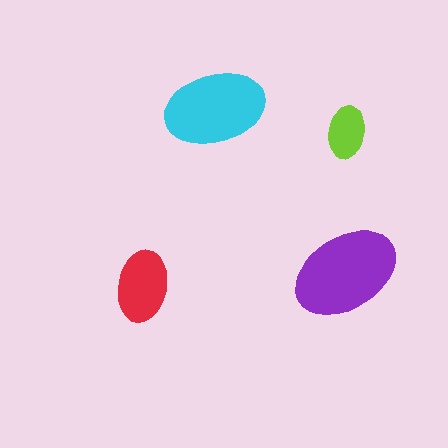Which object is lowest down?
The red ellipse is bottommost.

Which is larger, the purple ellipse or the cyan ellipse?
The purple one.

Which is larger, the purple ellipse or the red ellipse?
The purple one.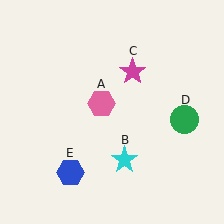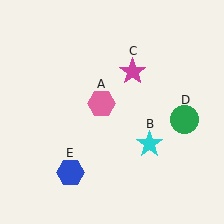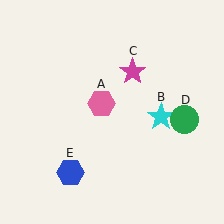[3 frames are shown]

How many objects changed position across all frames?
1 object changed position: cyan star (object B).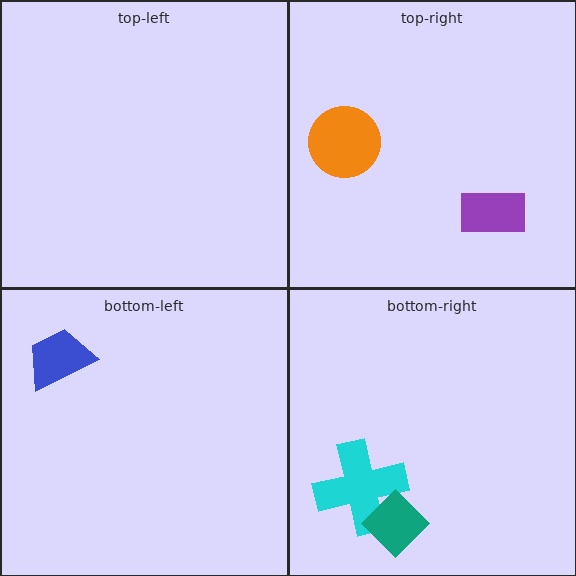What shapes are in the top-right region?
The orange circle, the purple rectangle.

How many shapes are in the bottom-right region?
2.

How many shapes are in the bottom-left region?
1.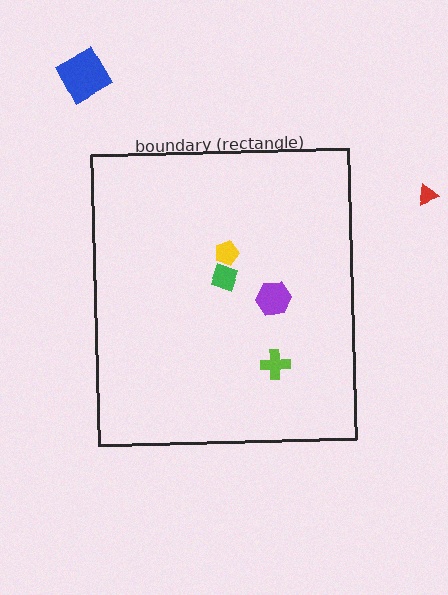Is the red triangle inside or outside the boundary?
Outside.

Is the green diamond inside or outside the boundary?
Inside.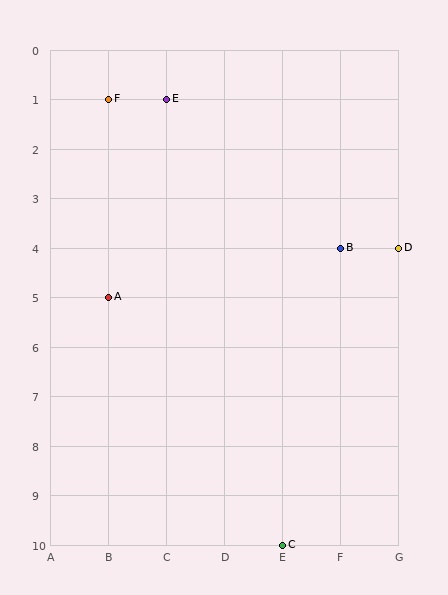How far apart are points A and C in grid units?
Points A and C are 3 columns and 5 rows apart (about 5.8 grid units diagonally).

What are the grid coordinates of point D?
Point D is at grid coordinates (G, 4).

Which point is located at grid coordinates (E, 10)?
Point C is at (E, 10).